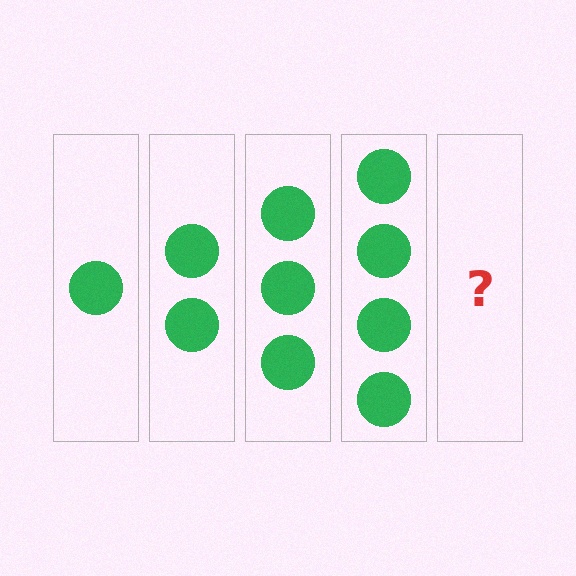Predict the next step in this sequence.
The next step is 5 circles.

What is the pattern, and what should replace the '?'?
The pattern is that each step adds one more circle. The '?' should be 5 circles.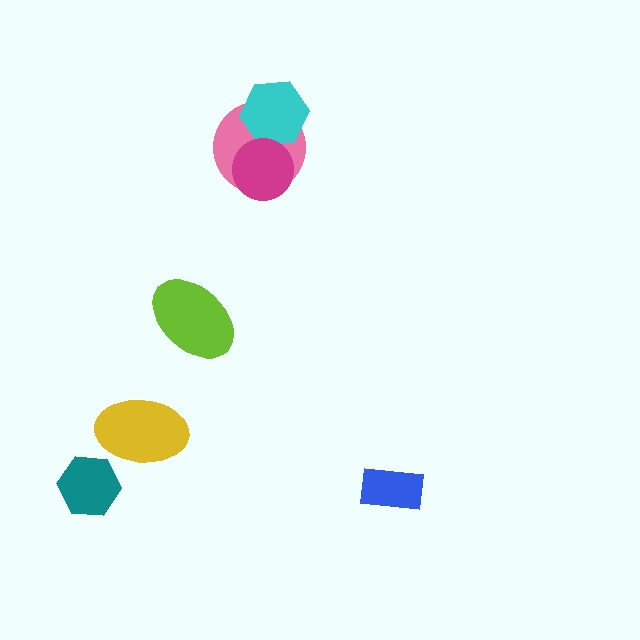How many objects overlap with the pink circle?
2 objects overlap with the pink circle.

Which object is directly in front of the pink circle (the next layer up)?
The cyan hexagon is directly in front of the pink circle.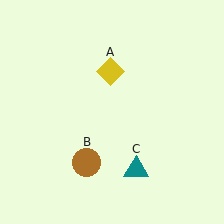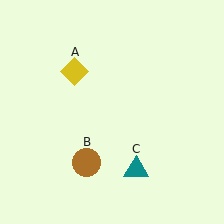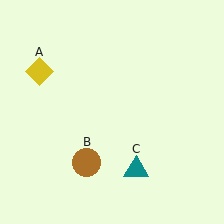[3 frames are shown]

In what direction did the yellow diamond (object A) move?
The yellow diamond (object A) moved left.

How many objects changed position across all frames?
1 object changed position: yellow diamond (object A).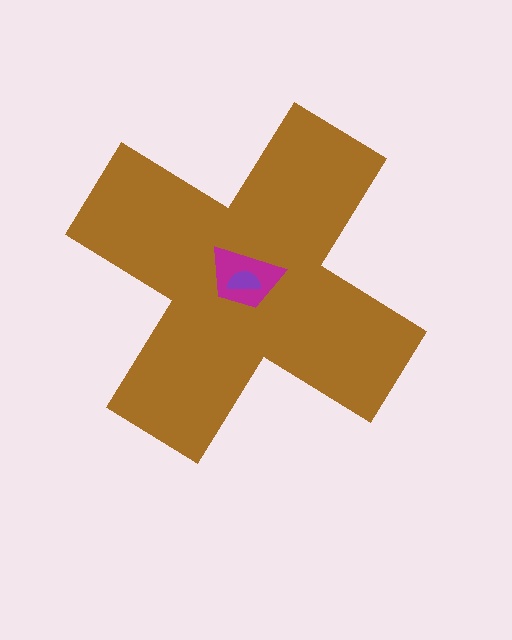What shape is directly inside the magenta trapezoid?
The purple semicircle.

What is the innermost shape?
The purple semicircle.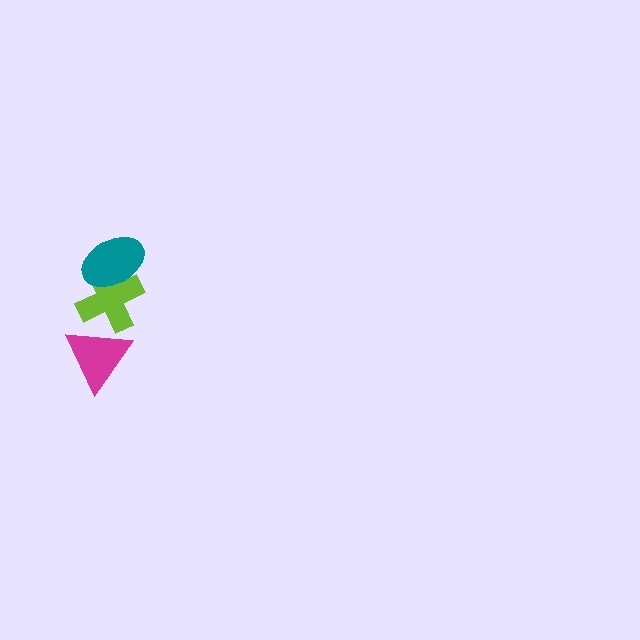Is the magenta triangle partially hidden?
No, no other shape covers it.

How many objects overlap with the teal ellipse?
1 object overlaps with the teal ellipse.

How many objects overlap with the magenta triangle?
1 object overlaps with the magenta triangle.